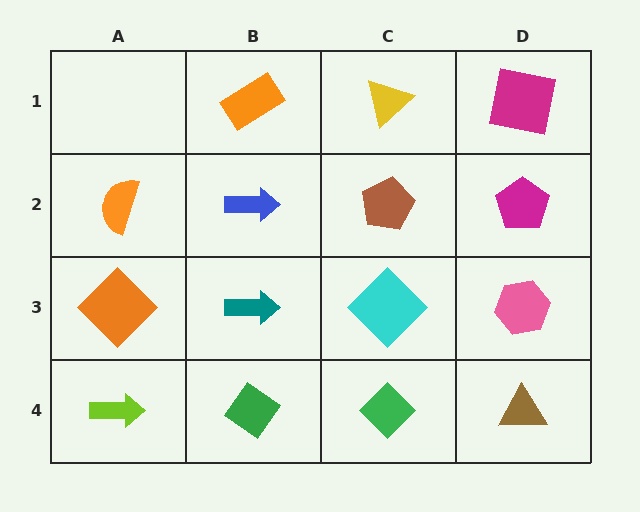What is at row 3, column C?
A cyan diamond.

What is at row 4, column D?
A brown triangle.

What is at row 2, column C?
A brown pentagon.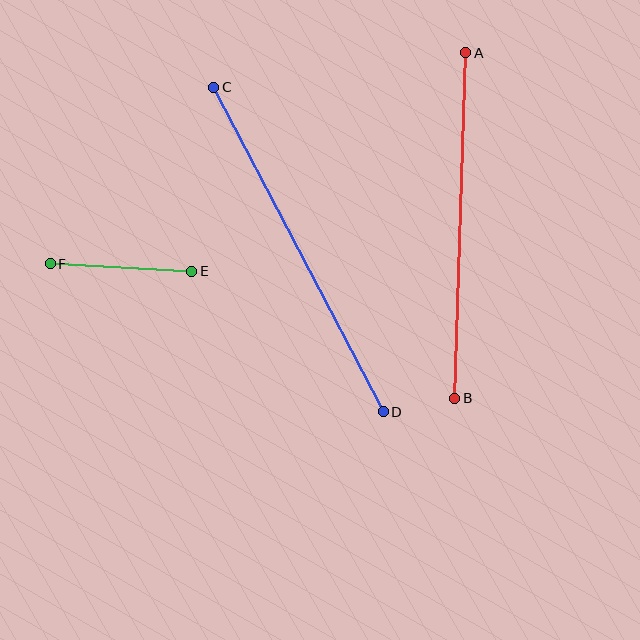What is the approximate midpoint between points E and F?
The midpoint is at approximately (121, 268) pixels.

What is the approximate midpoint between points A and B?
The midpoint is at approximately (460, 225) pixels.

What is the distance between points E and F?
The distance is approximately 142 pixels.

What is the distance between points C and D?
The distance is approximately 366 pixels.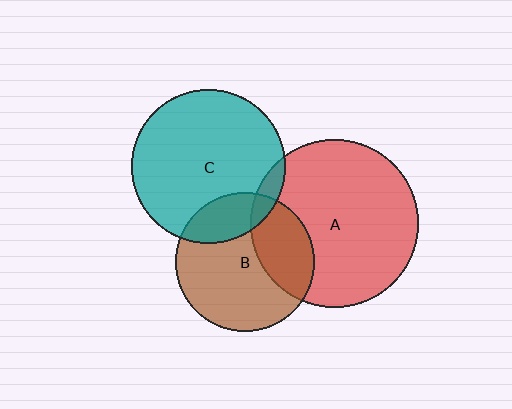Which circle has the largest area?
Circle A (red).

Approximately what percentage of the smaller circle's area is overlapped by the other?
Approximately 5%.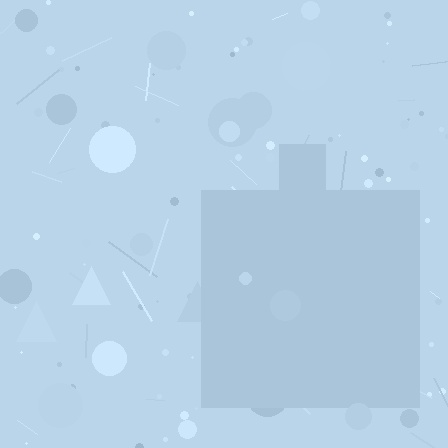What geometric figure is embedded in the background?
A square is embedded in the background.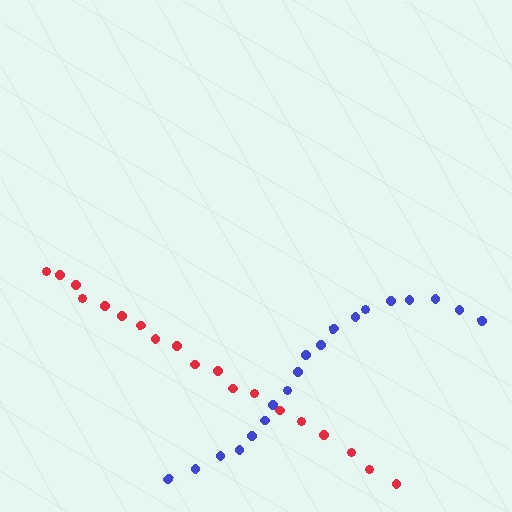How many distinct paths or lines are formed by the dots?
There are 2 distinct paths.